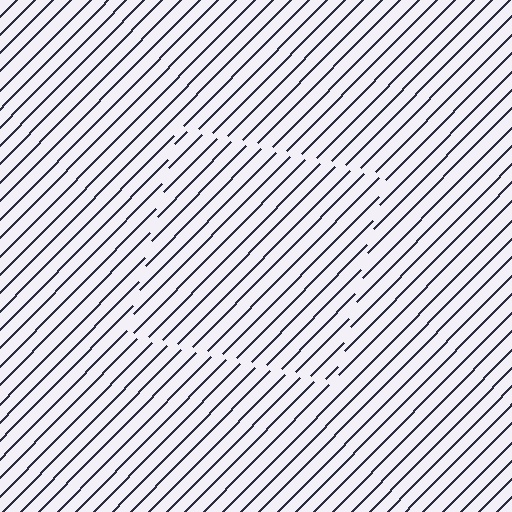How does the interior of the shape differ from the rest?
The interior of the shape contains the same grating, shifted by half a period — the contour is defined by the phase discontinuity where line-ends from the inner and outer gratings abut.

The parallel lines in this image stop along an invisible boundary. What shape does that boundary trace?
An illusory square. The interior of the shape contains the same grating, shifted by half a period — the contour is defined by the phase discontinuity where line-ends from the inner and outer gratings abut.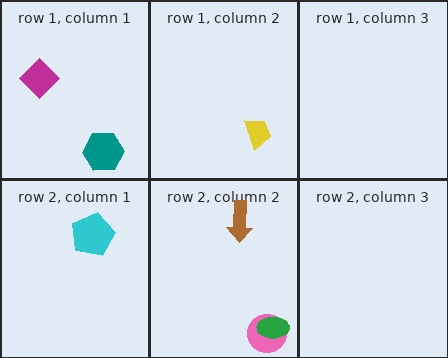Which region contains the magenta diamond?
The row 1, column 1 region.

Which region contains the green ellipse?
The row 2, column 2 region.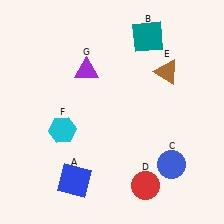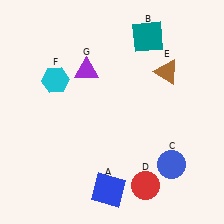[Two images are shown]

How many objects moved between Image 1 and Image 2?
2 objects moved between the two images.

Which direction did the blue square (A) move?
The blue square (A) moved right.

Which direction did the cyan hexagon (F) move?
The cyan hexagon (F) moved up.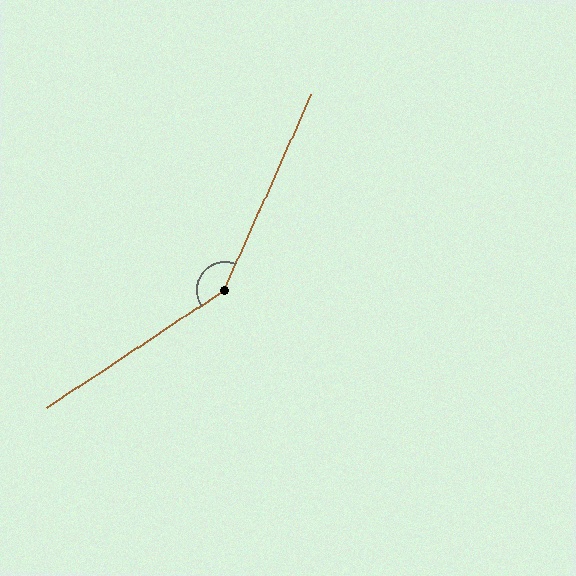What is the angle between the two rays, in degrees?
Approximately 147 degrees.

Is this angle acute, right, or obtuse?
It is obtuse.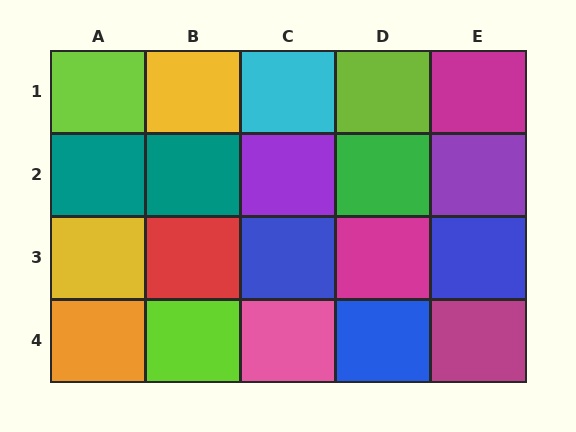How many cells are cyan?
1 cell is cyan.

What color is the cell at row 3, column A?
Yellow.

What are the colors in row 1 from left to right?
Lime, yellow, cyan, lime, magenta.